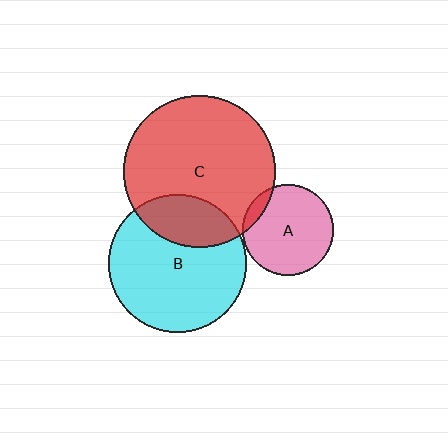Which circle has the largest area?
Circle C (red).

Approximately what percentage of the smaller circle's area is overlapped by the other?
Approximately 10%.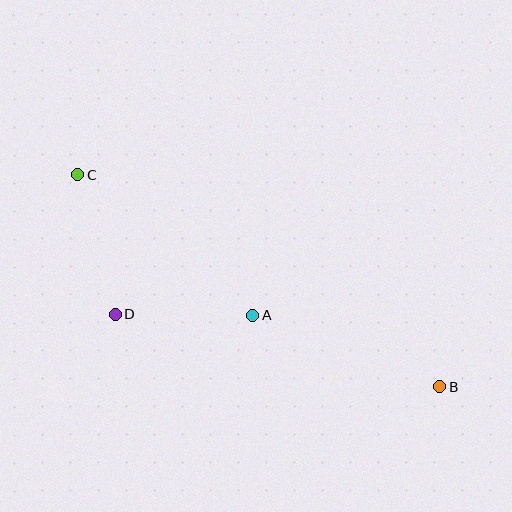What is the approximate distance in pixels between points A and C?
The distance between A and C is approximately 224 pixels.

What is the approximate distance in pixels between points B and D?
The distance between B and D is approximately 333 pixels.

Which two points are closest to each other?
Points A and D are closest to each other.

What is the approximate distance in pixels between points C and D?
The distance between C and D is approximately 144 pixels.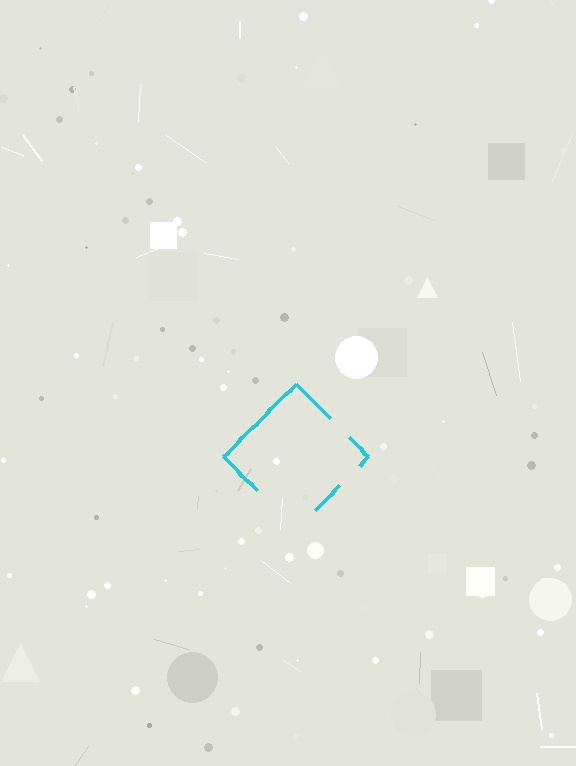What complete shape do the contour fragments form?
The contour fragments form a diamond.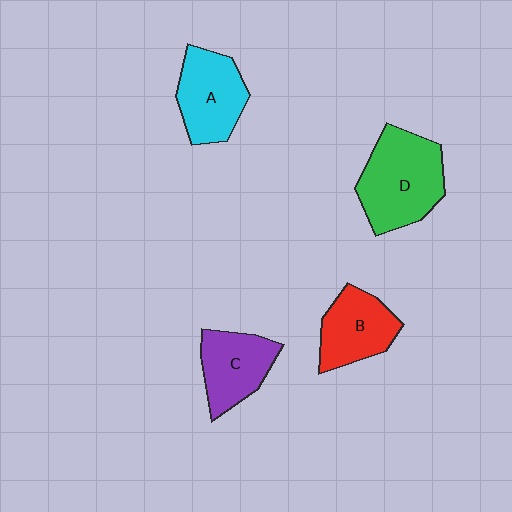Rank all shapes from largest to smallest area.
From largest to smallest: D (green), A (cyan), B (red), C (purple).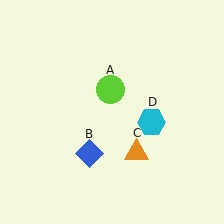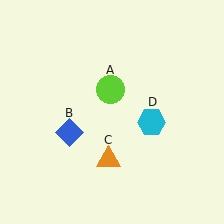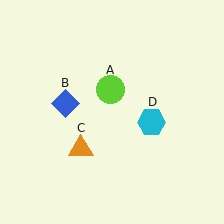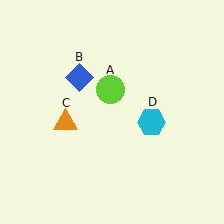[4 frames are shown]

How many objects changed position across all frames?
2 objects changed position: blue diamond (object B), orange triangle (object C).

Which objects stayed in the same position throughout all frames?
Lime circle (object A) and cyan hexagon (object D) remained stationary.